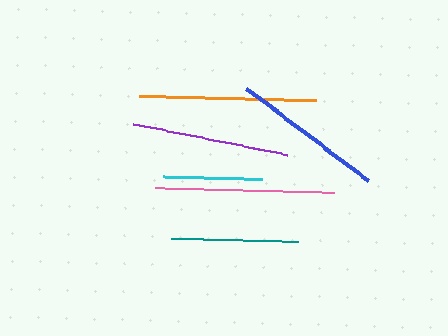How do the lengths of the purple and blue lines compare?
The purple and blue lines are approximately the same length.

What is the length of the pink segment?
The pink segment is approximately 179 pixels long.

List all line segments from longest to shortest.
From longest to shortest: pink, orange, purple, blue, teal, cyan.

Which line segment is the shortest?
The cyan line is the shortest at approximately 99 pixels.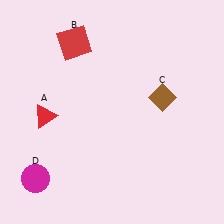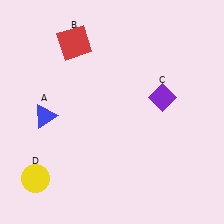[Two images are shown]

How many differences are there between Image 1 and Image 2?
There are 3 differences between the two images.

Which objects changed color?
A changed from red to blue. C changed from brown to purple. D changed from magenta to yellow.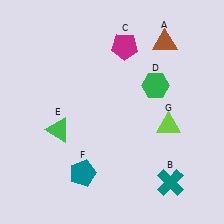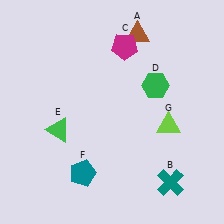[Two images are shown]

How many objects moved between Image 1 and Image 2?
1 object moved between the two images.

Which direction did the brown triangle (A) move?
The brown triangle (A) moved left.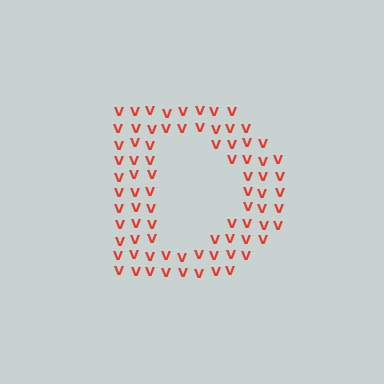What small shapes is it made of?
It is made of small letter V's.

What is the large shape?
The large shape is the letter D.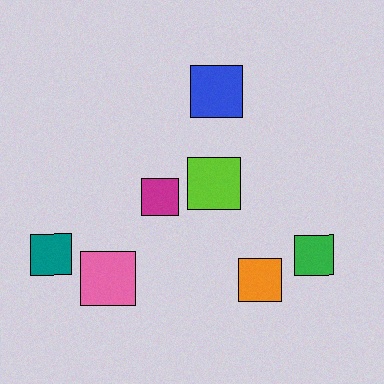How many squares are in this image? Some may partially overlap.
There are 7 squares.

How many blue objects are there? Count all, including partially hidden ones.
There is 1 blue object.